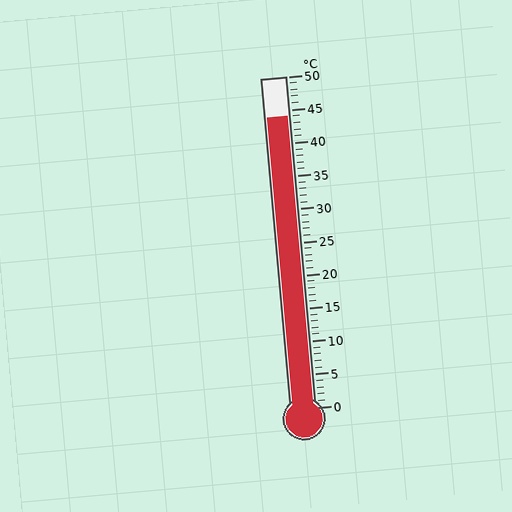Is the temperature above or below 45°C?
The temperature is below 45°C.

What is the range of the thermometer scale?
The thermometer scale ranges from 0°C to 50°C.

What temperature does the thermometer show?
The thermometer shows approximately 44°C.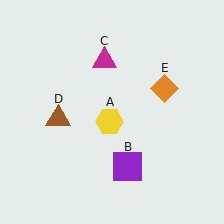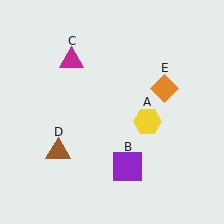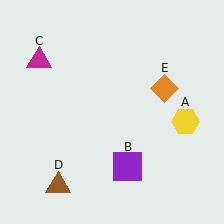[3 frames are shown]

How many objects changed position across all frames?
3 objects changed position: yellow hexagon (object A), magenta triangle (object C), brown triangle (object D).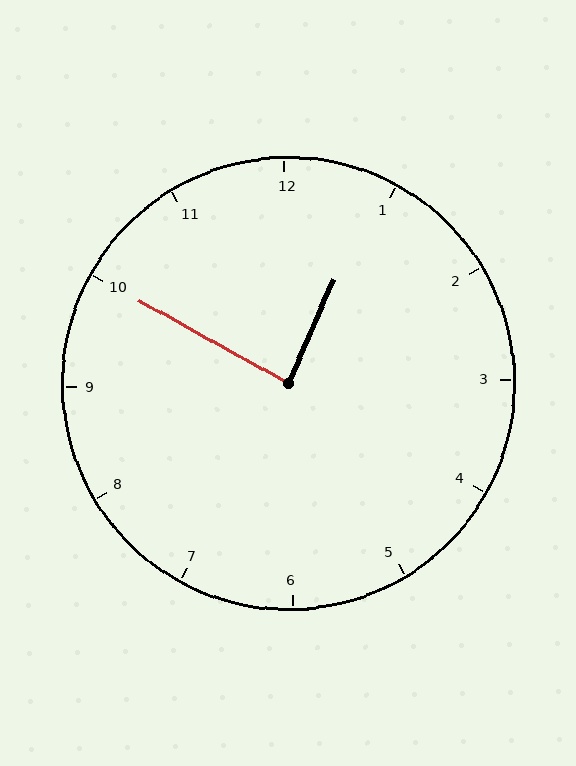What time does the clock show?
12:50.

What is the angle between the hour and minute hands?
Approximately 85 degrees.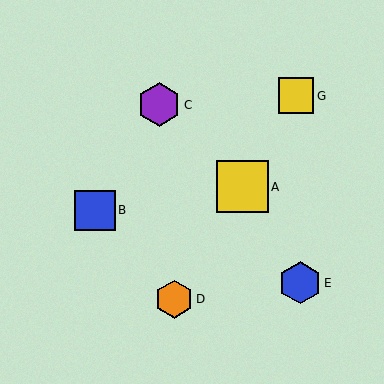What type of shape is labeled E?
Shape E is a blue hexagon.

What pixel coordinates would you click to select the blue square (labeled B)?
Click at (95, 210) to select the blue square B.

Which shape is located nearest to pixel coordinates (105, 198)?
The blue square (labeled B) at (95, 210) is nearest to that location.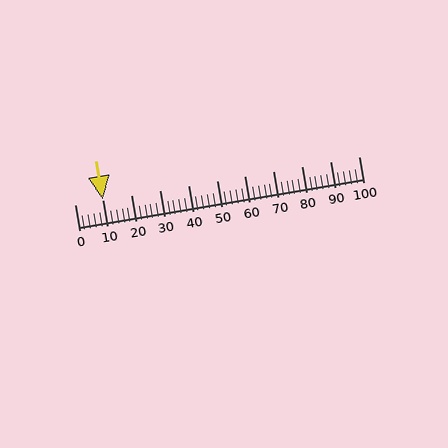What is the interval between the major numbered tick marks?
The major tick marks are spaced 10 units apart.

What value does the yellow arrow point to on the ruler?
The yellow arrow points to approximately 10.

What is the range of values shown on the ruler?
The ruler shows values from 0 to 100.